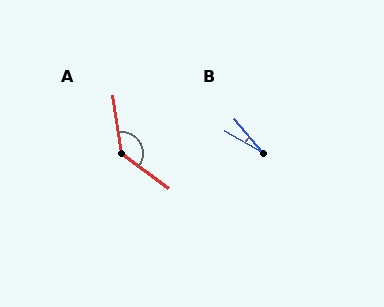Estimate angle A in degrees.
Approximately 135 degrees.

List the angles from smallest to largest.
B (22°), A (135°).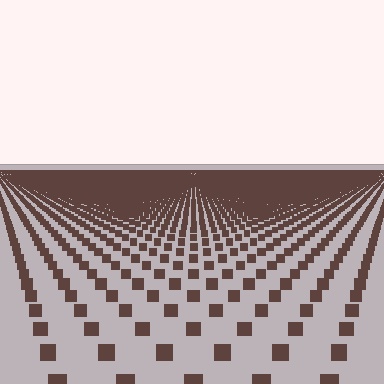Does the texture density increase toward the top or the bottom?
Density increases toward the top.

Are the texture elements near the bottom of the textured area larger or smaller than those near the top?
Larger. Near the bottom, elements are closer to the viewer and appear at a bigger on-screen size.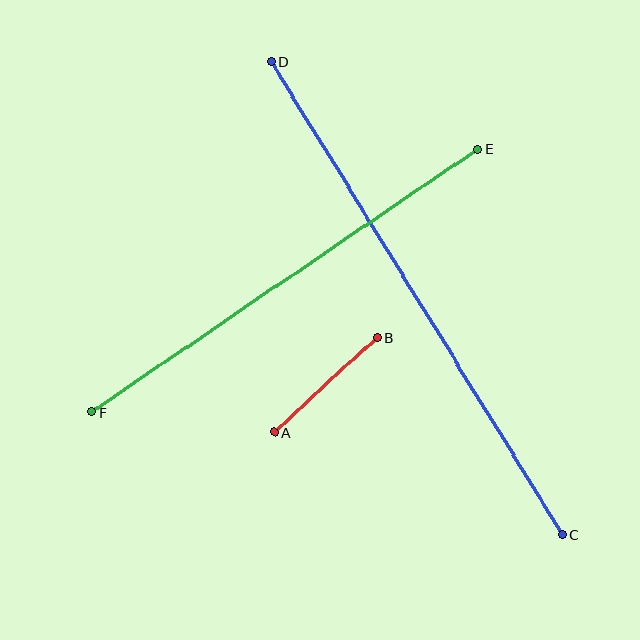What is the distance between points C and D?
The distance is approximately 555 pixels.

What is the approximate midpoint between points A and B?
The midpoint is at approximately (325, 385) pixels.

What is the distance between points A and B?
The distance is approximately 140 pixels.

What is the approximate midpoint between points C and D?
The midpoint is at approximately (416, 298) pixels.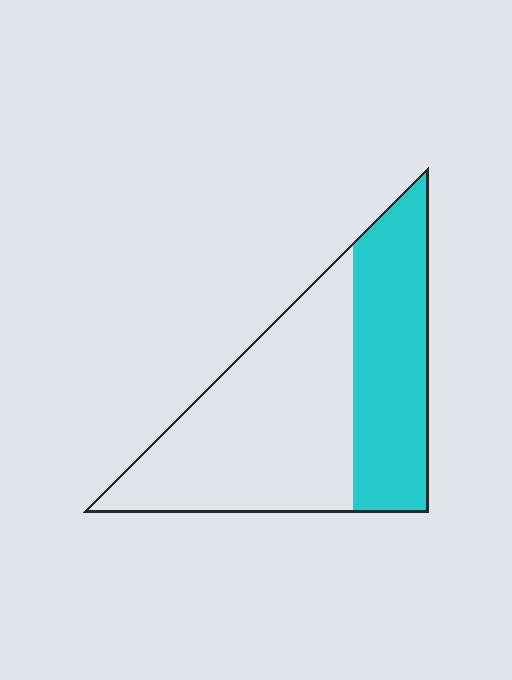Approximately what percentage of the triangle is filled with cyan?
Approximately 40%.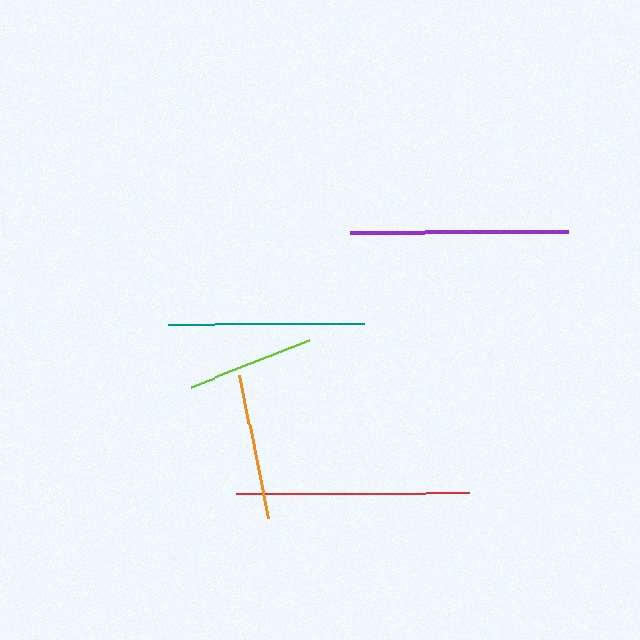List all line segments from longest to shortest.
From longest to shortest: red, purple, teal, orange, lime.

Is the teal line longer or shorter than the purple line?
The purple line is longer than the teal line.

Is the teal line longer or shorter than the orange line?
The teal line is longer than the orange line.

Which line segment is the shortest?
The lime line is the shortest at approximately 127 pixels.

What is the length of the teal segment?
The teal segment is approximately 196 pixels long.